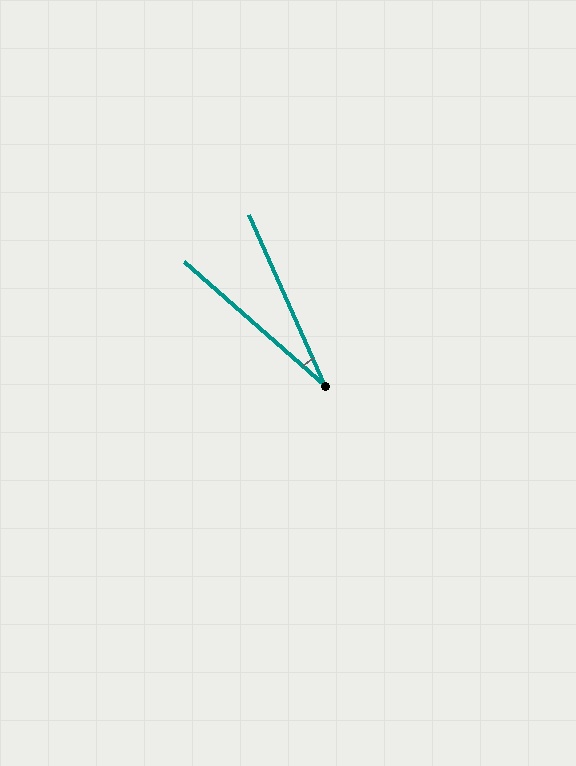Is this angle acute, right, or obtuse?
It is acute.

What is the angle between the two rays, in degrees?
Approximately 25 degrees.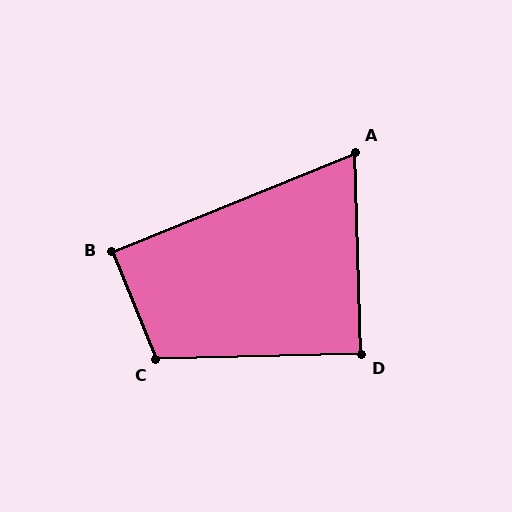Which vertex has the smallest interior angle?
A, at approximately 69 degrees.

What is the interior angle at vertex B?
Approximately 90 degrees (approximately right).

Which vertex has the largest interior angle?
C, at approximately 111 degrees.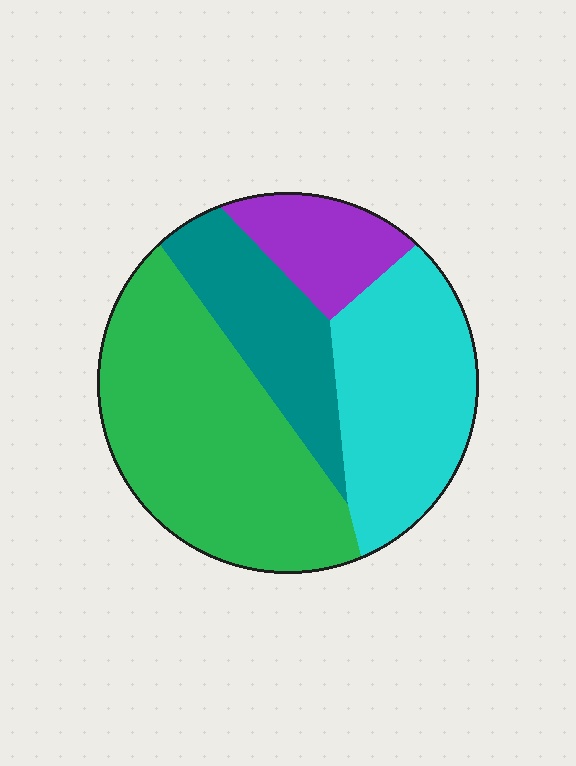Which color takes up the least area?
Purple, at roughly 10%.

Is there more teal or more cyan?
Cyan.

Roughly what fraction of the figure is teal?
Teal covers 18% of the figure.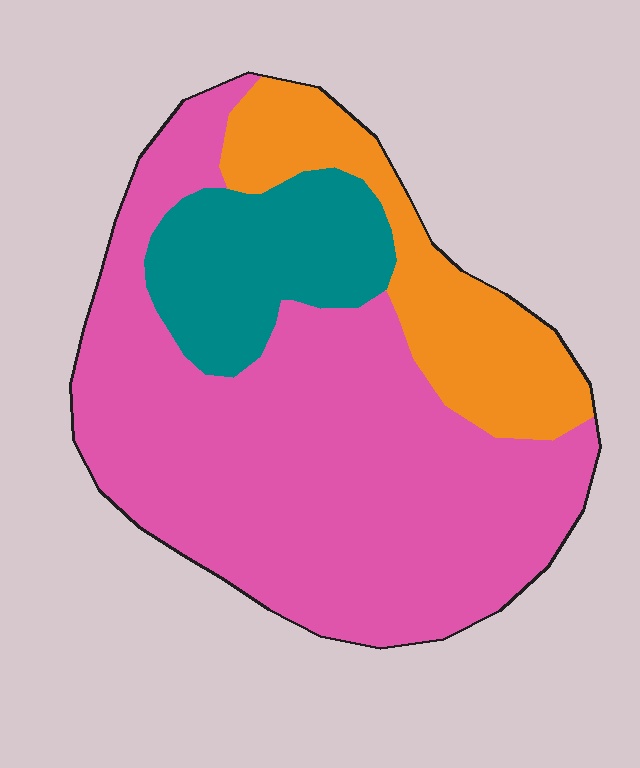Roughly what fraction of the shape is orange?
Orange covers roughly 20% of the shape.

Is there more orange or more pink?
Pink.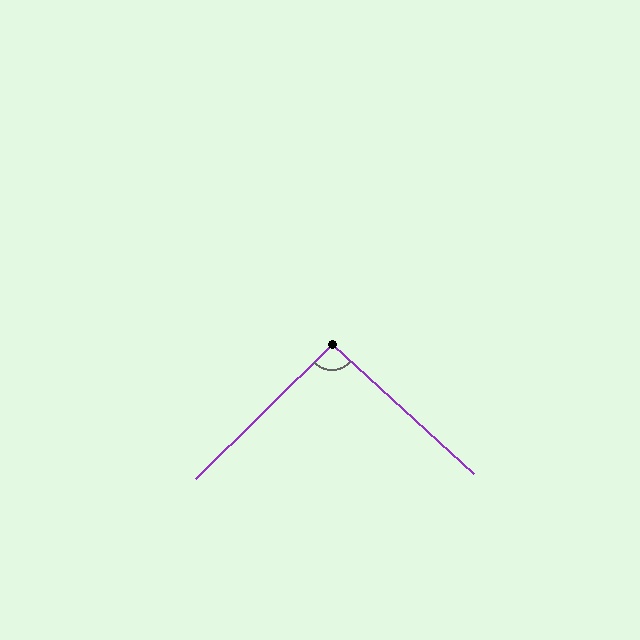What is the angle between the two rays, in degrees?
Approximately 93 degrees.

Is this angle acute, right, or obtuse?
It is approximately a right angle.